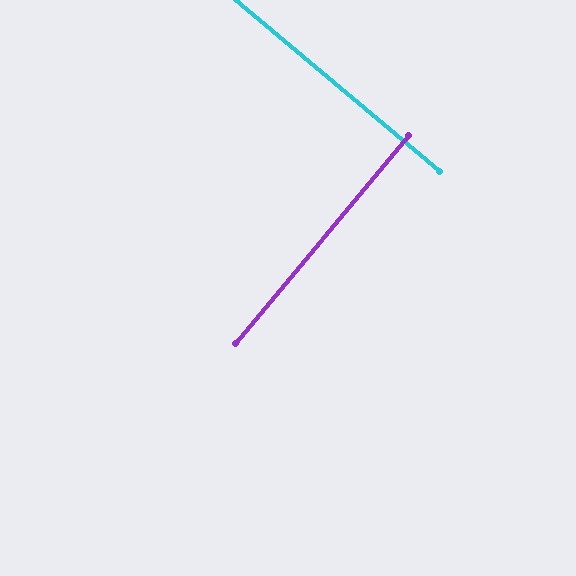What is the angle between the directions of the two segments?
Approximately 89 degrees.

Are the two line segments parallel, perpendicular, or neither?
Perpendicular — they meet at approximately 89°.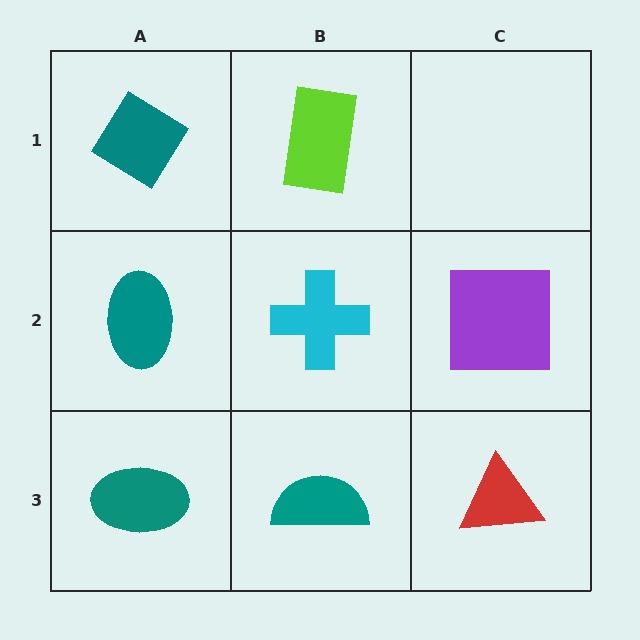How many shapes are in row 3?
3 shapes.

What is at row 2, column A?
A teal ellipse.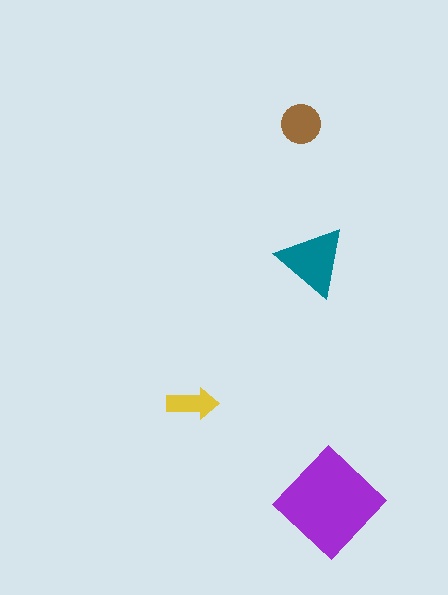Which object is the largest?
The purple diamond.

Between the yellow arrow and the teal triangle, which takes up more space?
The teal triangle.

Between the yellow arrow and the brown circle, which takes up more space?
The brown circle.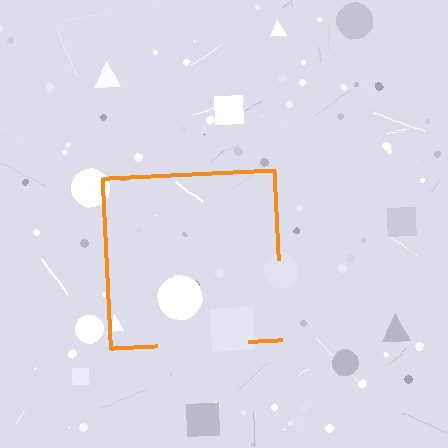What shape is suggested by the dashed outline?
The dashed outline suggests a square.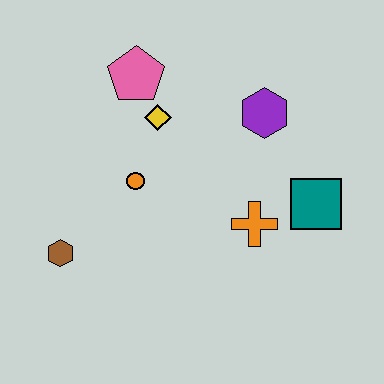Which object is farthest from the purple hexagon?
The brown hexagon is farthest from the purple hexagon.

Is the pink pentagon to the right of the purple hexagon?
No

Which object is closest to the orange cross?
The teal square is closest to the orange cross.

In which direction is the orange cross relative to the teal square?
The orange cross is to the left of the teal square.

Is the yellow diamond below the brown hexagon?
No